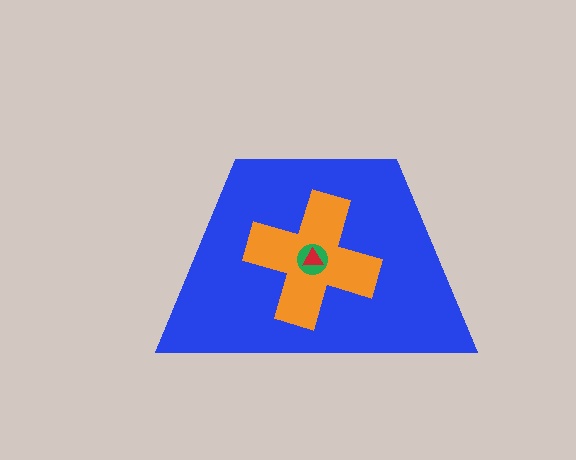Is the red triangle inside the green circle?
Yes.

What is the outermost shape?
The blue trapezoid.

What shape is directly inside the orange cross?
The green circle.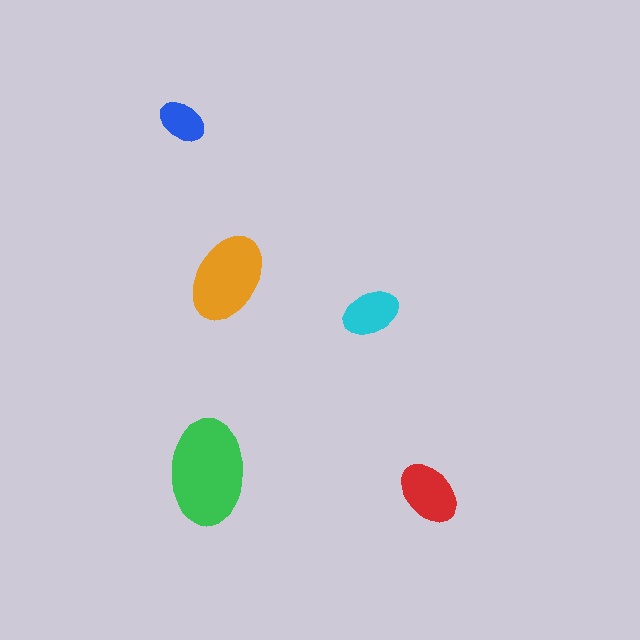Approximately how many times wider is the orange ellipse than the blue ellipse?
About 2 times wider.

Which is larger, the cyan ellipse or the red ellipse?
The red one.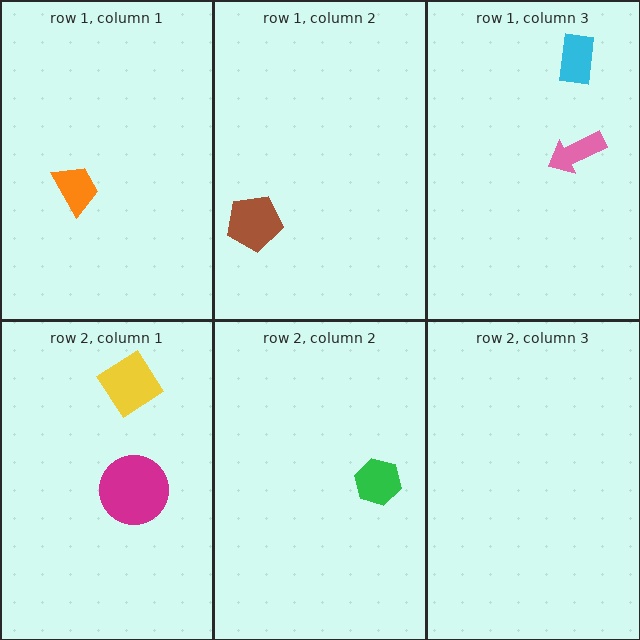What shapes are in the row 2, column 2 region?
The green hexagon.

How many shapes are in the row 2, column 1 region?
2.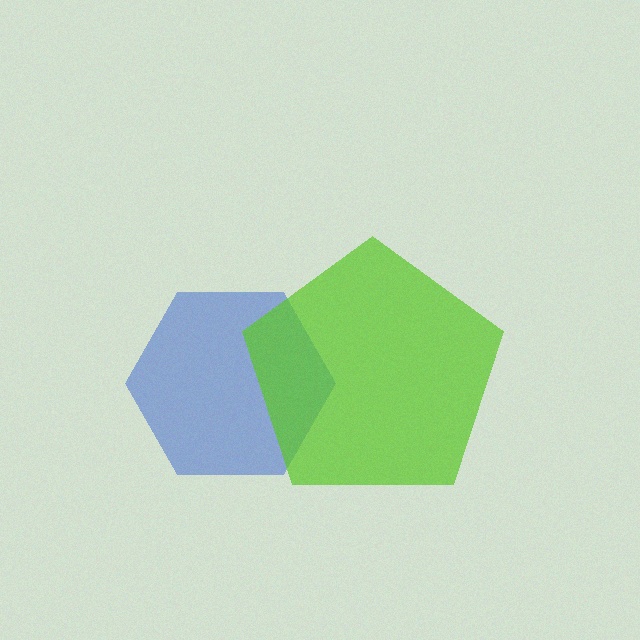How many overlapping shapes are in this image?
There are 2 overlapping shapes in the image.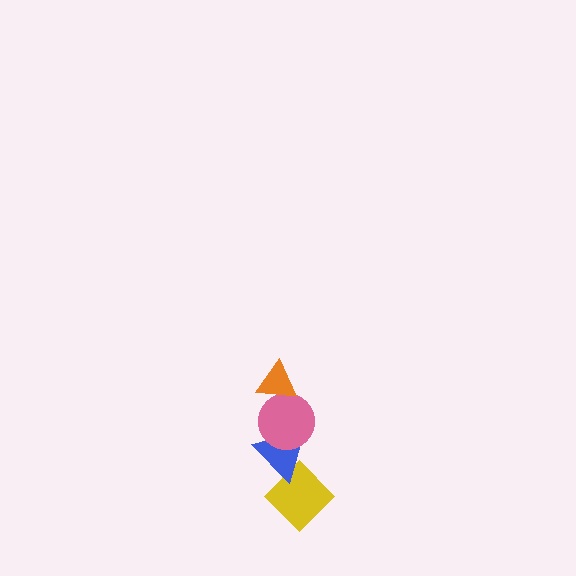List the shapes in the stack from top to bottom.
From top to bottom: the orange triangle, the pink circle, the blue triangle, the yellow diamond.